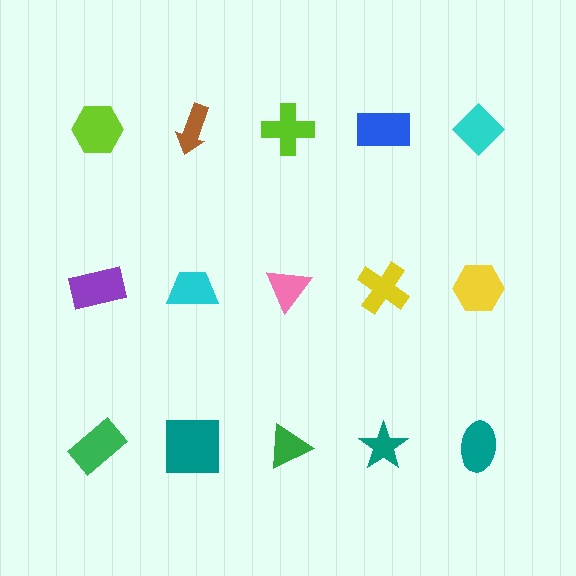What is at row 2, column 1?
A purple rectangle.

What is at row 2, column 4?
A yellow cross.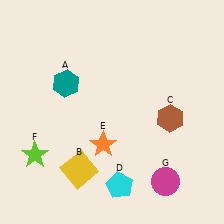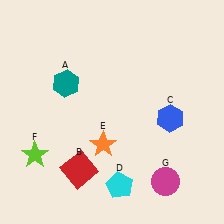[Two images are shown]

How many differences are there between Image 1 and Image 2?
There are 2 differences between the two images.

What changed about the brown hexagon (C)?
In Image 1, C is brown. In Image 2, it changed to blue.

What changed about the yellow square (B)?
In Image 1, B is yellow. In Image 2, it changed to red.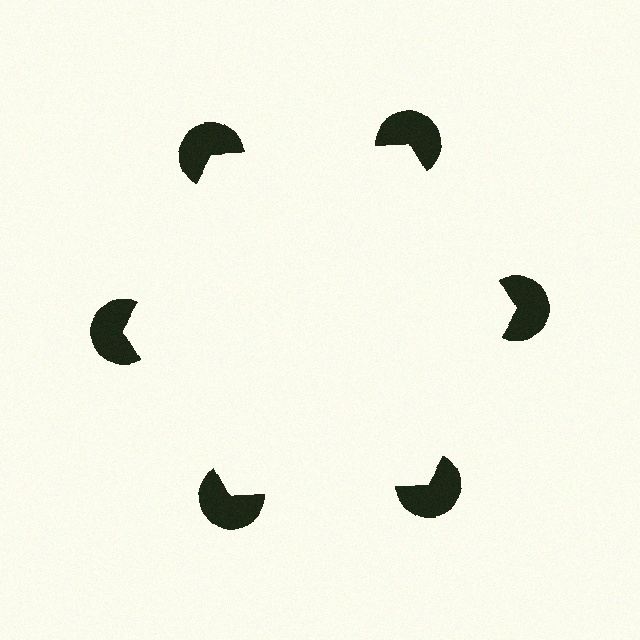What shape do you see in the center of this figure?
An illusory hexagon — its edges are inferred from the aligned wedge cuts in the pac-man discs, not physically drawn.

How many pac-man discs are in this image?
There are 6 — one at each vertex of the illusory hexagon.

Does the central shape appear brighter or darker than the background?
It typically appears slightly brighter than the background, even though no actual brightness change is drawn.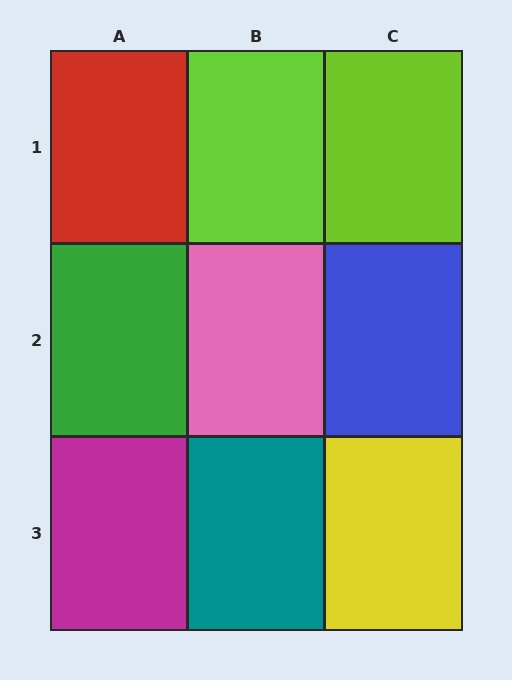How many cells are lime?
2 cells are lime.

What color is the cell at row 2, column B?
Pink.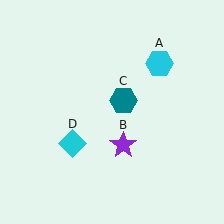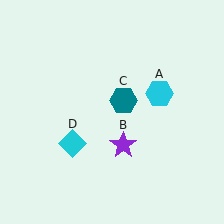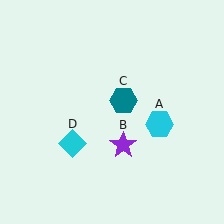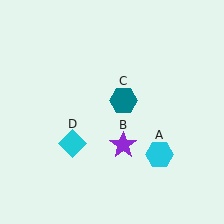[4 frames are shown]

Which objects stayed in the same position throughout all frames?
Purple star (object B) and teal hexagon (object C) and cyan diamond (object D) remained stationary.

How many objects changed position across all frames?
1 object changed position: cyan hexagon (object A).